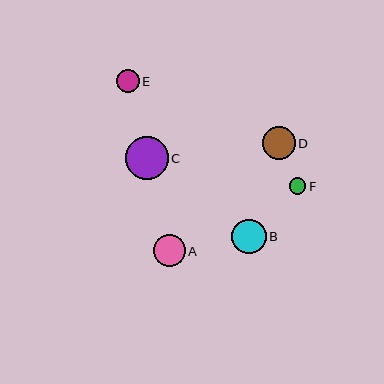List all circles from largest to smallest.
From largest to smallest: C, B, D, A, E, F.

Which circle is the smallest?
Circle F is the smallest with a size of approximately 17 pixels.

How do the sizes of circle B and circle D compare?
Circle B and circle D are approximately the same size.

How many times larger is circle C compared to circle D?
Circle C is approximately 1.3 times the size of circle D.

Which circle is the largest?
Circle C is the largest with a size of approximately 43 pixels.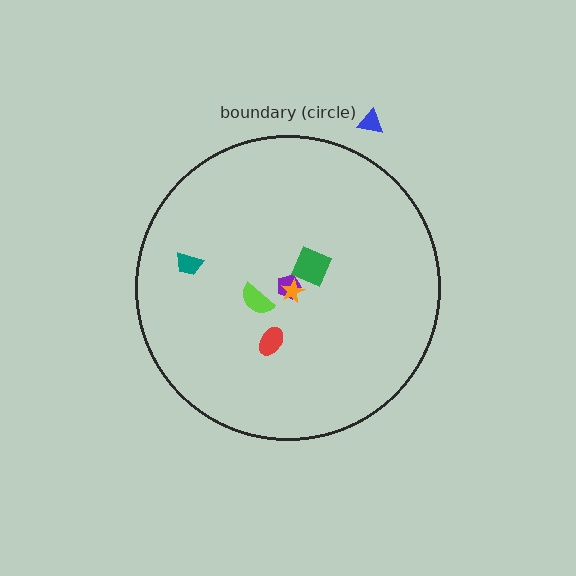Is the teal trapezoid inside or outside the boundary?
Inside.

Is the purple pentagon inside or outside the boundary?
Inside.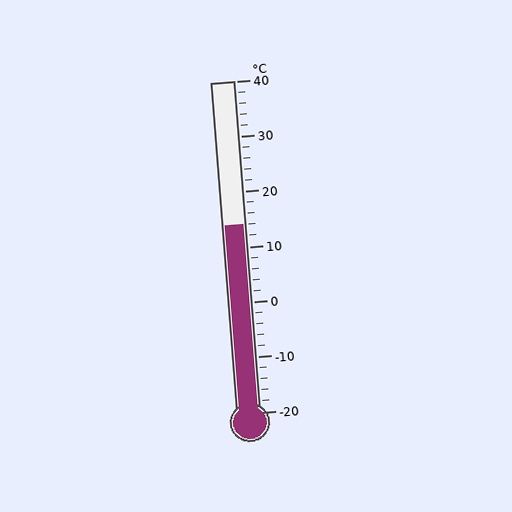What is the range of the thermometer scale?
The thermometer scale ranges from -20°C to 40°C.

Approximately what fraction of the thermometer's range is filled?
The thermometer is filled to approximately 55% of its range.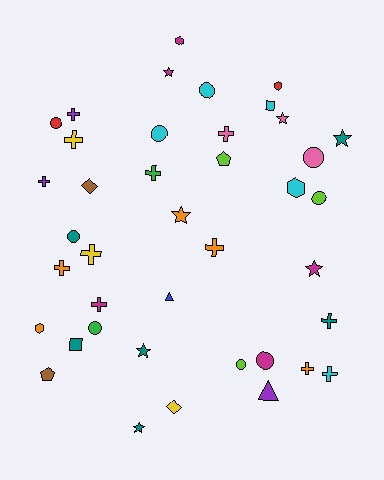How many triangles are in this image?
There are 2 triangles.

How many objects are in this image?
There are 40 objects.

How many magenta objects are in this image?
There are 5 magenta objects.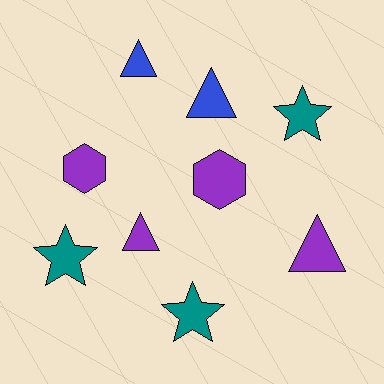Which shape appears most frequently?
Triangle, with 4 objects.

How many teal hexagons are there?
There are no teal hexagons.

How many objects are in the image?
There are 9 objects.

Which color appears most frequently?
Purple, with 4 objects.